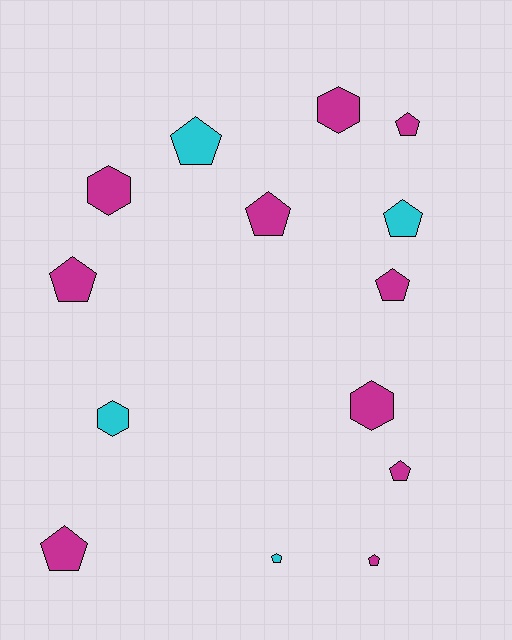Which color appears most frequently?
Magenta, with 10 objects.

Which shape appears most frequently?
Pentagon, with 10 objects.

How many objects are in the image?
There are 14 objects.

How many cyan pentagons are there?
There are 3 cyan pentagons.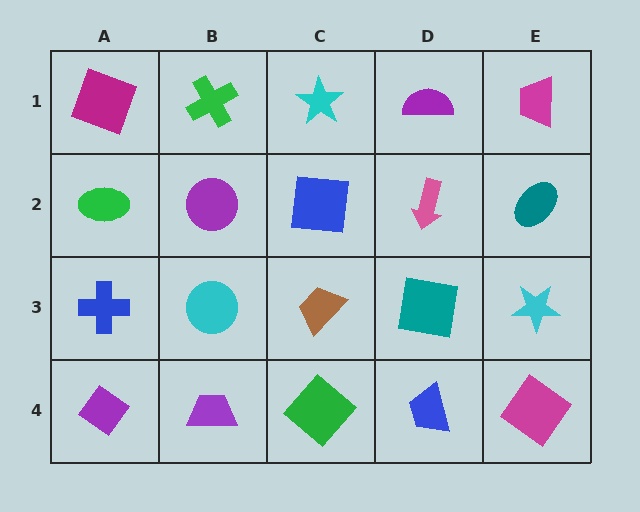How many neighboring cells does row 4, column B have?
3.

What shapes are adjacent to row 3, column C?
A blue square (row 2, column C), a green diamond (row 4, column C), a cyan circle (row 3, column B), a teal square (row 3, column D).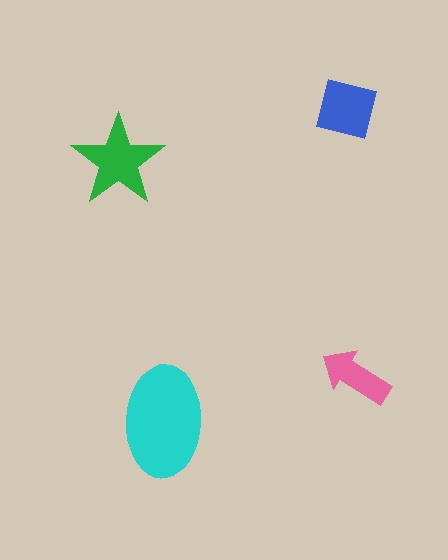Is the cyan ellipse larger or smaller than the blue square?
Larger.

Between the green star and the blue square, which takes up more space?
The green star.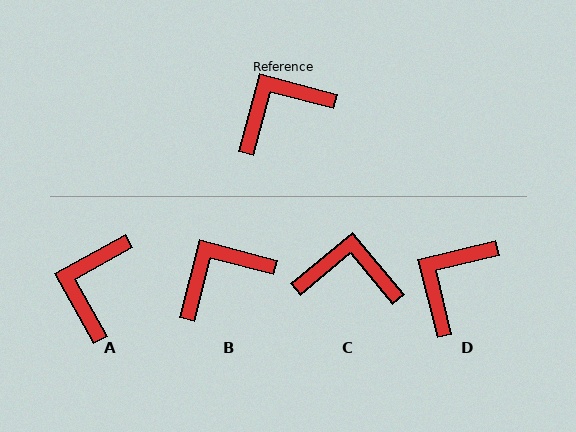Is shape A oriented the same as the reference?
No, it is off by about 44 degrees.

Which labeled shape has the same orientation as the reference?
B.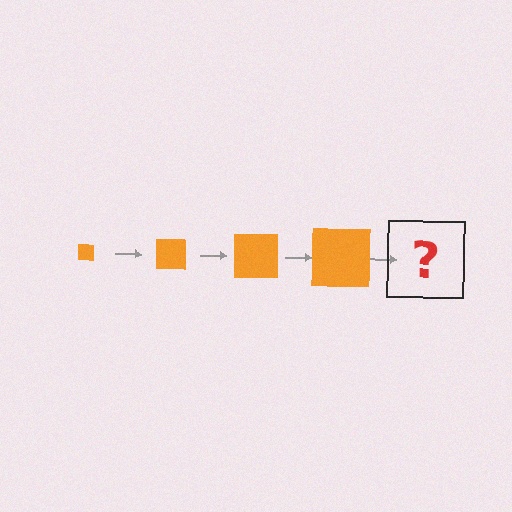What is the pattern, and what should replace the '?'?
The pattern is that the square gets progressively larger each step. The '?' should be an orange square, larger than the previous one.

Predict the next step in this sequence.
The next step is an orange square, larger than the previous one.